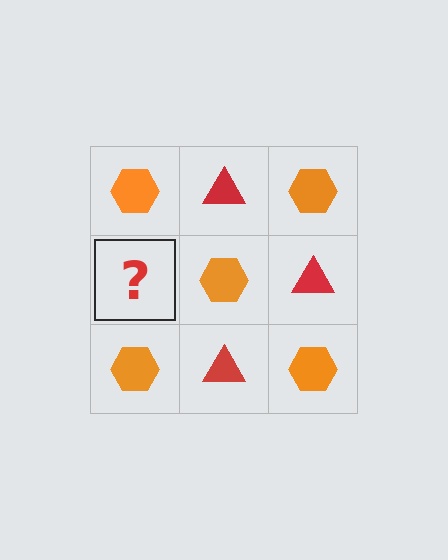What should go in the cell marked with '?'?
The missing cell should contain a red triangle.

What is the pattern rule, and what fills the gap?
The rule is that it alternates orange hexagon and red triangle in a checkerboard pattern. The gap should be filled with a red triangle.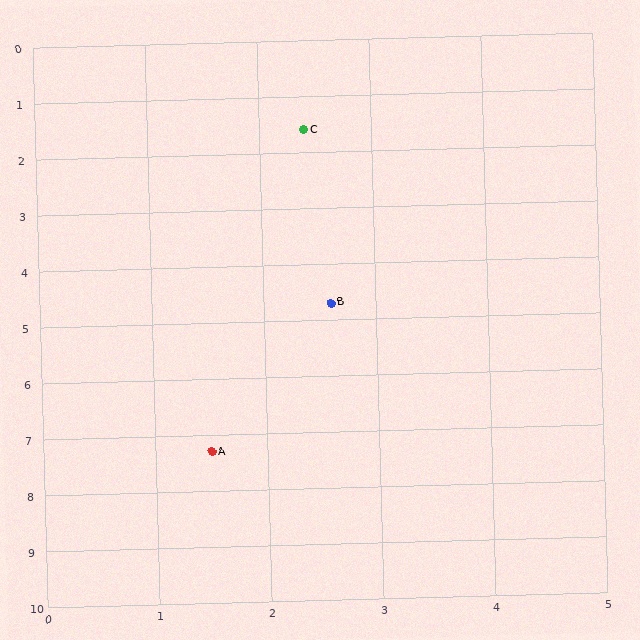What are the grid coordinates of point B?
Point B is at approximately (2.6, 4.7).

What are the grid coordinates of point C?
Point C is at approximately (2.4, 1.6).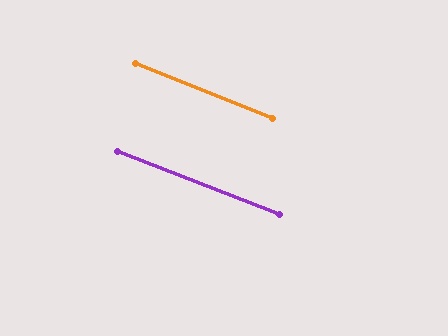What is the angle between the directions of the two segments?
Approximately 1 degree.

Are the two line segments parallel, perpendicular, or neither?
Parallel — their directions differ by only 0.6°.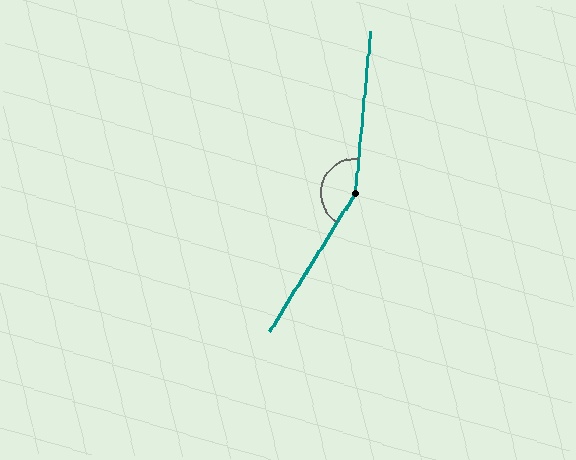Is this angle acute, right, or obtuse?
It is obtuse.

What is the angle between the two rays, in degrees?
Approximately 154 degrees.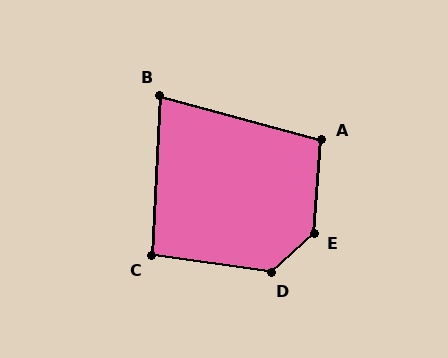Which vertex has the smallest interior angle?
B, at approximately 78 degrees.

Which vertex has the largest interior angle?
E, at approximately 137 degrees.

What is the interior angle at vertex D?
Approximately 129 degrees (obtuse).